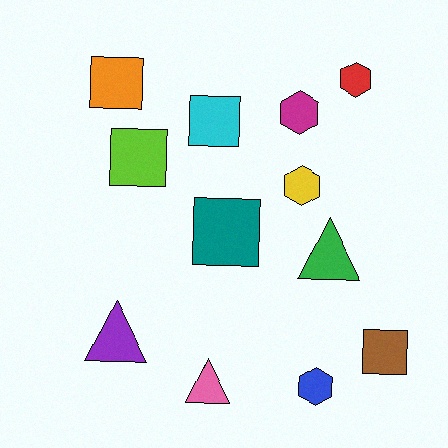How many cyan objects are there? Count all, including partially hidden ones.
There is 1 cyan object.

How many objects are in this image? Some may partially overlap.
There are 12 objects.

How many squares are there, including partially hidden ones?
There are 5 squares.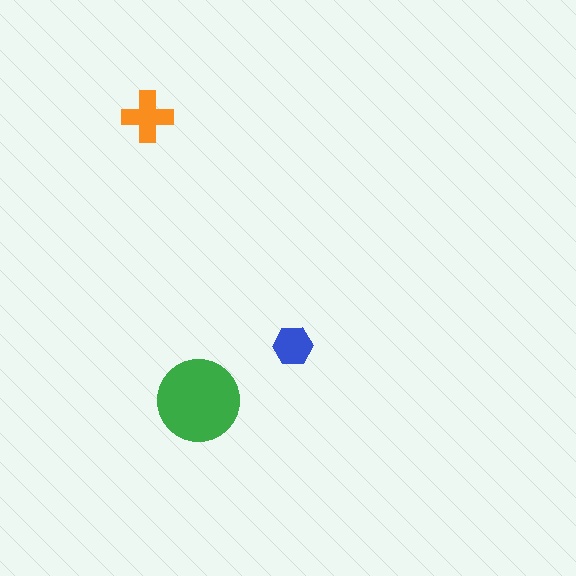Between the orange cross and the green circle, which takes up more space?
The green circle.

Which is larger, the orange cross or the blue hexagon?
The orange cross.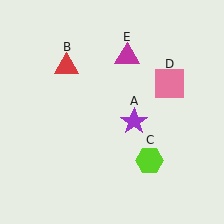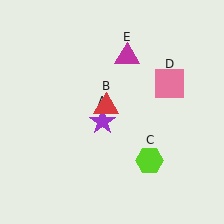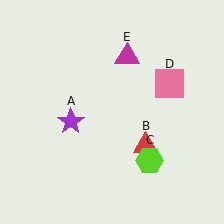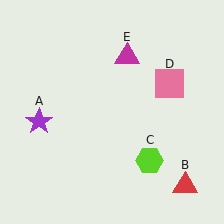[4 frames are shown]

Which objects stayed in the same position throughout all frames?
Lime hexagon (object C) and pink square (object D) and magenta triangle (object E) remained stationary.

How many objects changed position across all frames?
2 objects changed position: purple star (object A), red triangle (object B).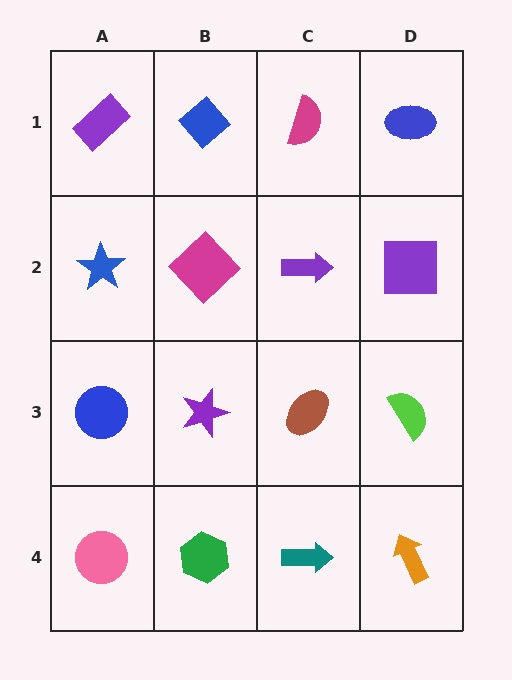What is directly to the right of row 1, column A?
A blue diamond.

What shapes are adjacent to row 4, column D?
A lime semicircle (row 3, column D), a teal arrow (row 4, column C).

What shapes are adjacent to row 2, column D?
A blue ellipse (row 1, column D), a lime semicircle (row 3, column D), a purple arrow (row 2, column C).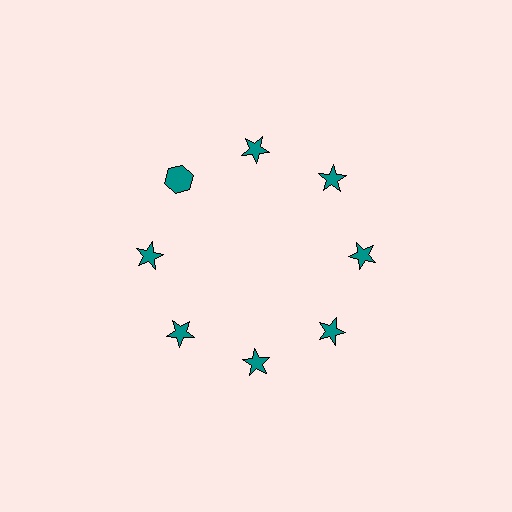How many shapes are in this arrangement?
There are 8 shapes arranged in a ring pattern.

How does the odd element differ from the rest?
It has a different shape: hexagon instead of star.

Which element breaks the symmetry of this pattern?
The teal hexagon at roughly the 10 o'clock position breaks the symmetry. All other shapes are teal stars.